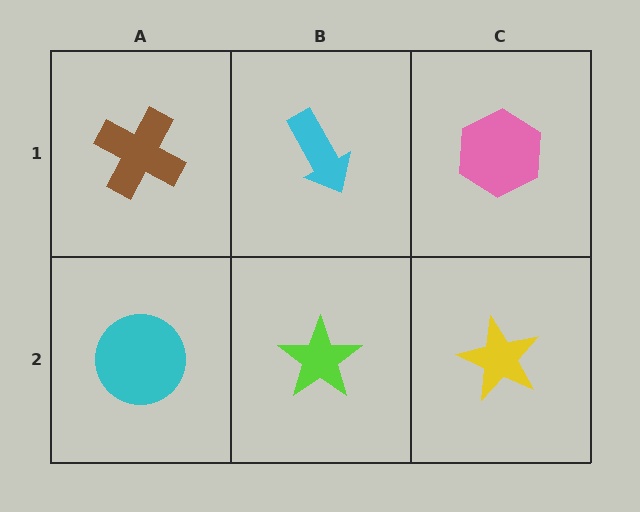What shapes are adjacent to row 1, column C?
A yellow star (row 2, column C), a cyan arrow (row 1, column B).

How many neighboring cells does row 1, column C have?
2.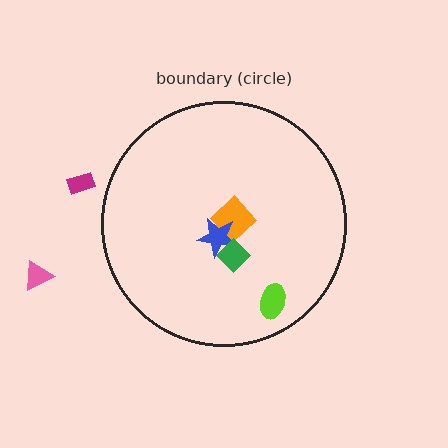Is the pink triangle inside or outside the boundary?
Outside.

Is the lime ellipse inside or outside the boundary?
Inside.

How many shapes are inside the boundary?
4 inside, 2 outside.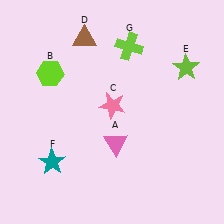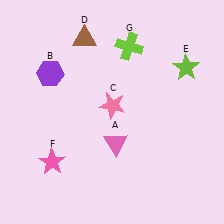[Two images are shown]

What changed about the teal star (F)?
In Image 1, F is teal. In Image 2, it changed to pink.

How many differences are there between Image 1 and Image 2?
There are 2 differences between the two images.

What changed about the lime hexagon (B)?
In Image 1, B is lime. In Image 2, it changed to purple.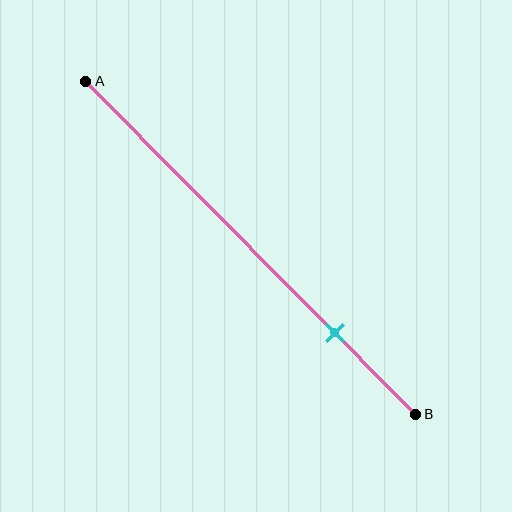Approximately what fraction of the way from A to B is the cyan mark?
The cyan mark is approximately 75% of the way from A to B.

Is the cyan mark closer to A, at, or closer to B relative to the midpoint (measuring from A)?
The cyan mark is closer to point B than the midpoint of segment AB.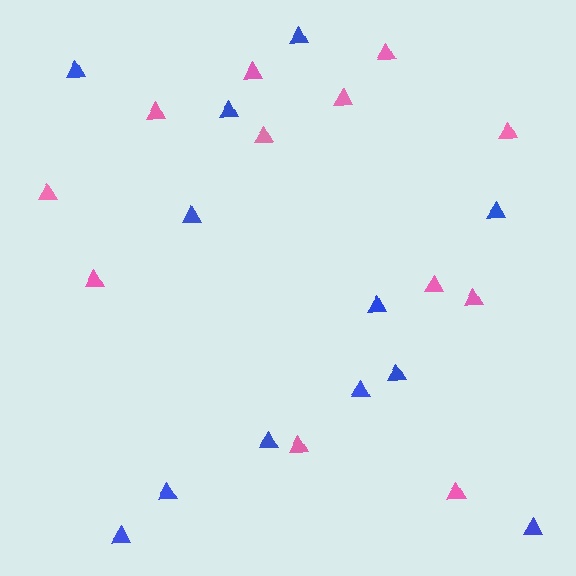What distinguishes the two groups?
There are 2 groups: one group of blue triangles (12) and one group of pink triangles (12).